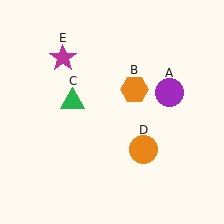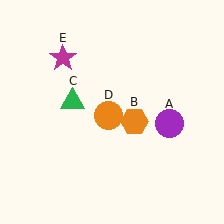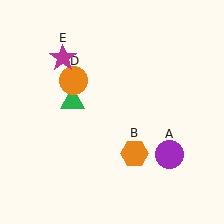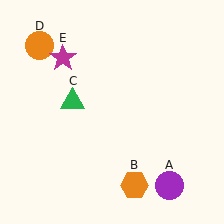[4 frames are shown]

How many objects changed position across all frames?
3 objects changed position: purple circle (object A), orange hexagon (object B), orange circle (object D).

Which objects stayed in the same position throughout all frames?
Green triangle (object C) and magenta star (object E) remained stationary.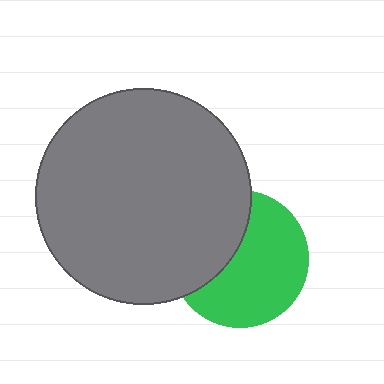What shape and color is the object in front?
The object in front is a gray circle.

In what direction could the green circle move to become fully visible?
The green circle could move right. That would shift it out from behind the gray circle entirely.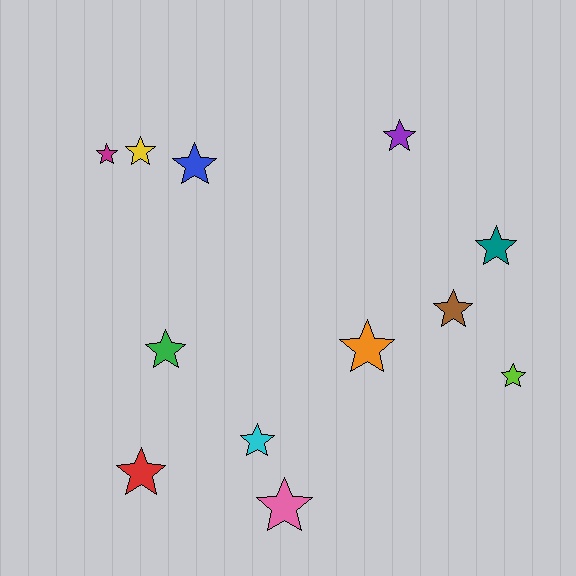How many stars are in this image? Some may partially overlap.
There are 12 stars.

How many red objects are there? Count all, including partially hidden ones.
There is 1 red object.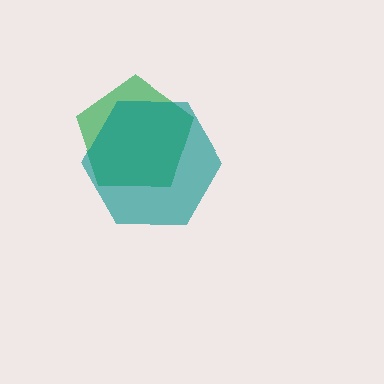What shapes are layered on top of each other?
The layered shapes are: a green pentagon, a teal hexagon.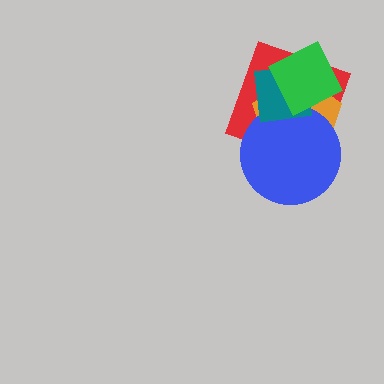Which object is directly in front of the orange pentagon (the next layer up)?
The blue circle is directly in front of the orange pentagon.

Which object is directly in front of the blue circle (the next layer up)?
The teal square is directly in front of the blue circle.